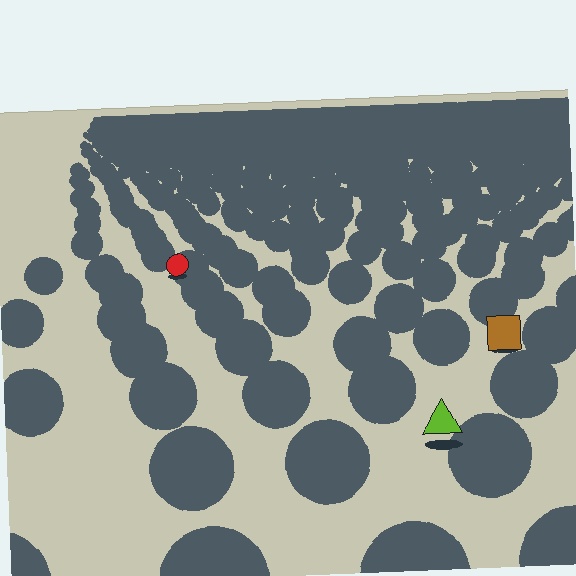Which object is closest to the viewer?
The lime triangle is closest. The texture marks near it are larger and more spread out.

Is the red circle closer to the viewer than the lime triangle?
No. The lime triangle is closer — you can tell from the texture gradient: the ground texture is coarser near it.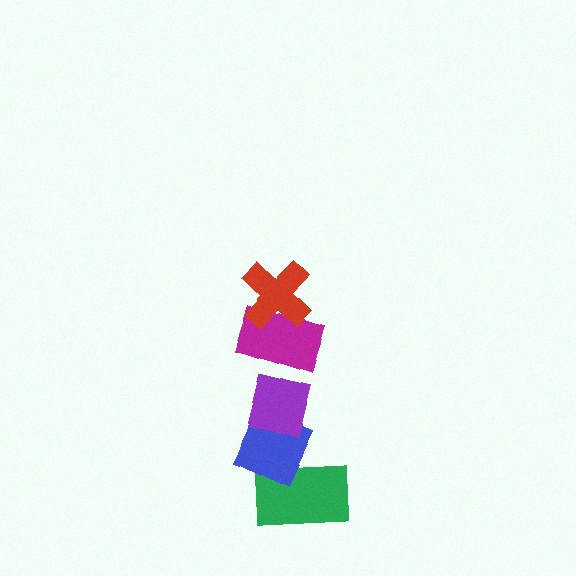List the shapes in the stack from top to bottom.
From top to bottom: the red cross, the magenta rectangle, the purple square, the blue diamond, the green rectangle.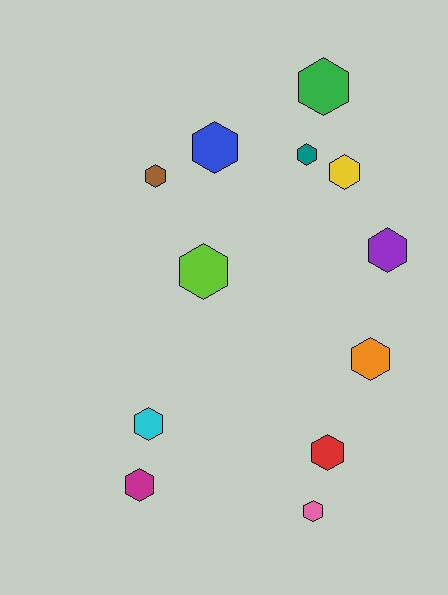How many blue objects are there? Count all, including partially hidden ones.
There is 1 blue object.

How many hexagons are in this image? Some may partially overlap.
There are 12 hexagons.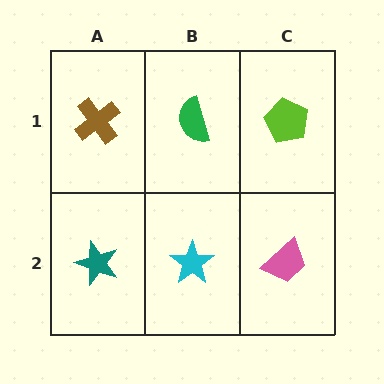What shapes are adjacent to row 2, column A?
A brown cross (row 1, column A), a cyan star (row 2, column B).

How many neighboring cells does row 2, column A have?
2.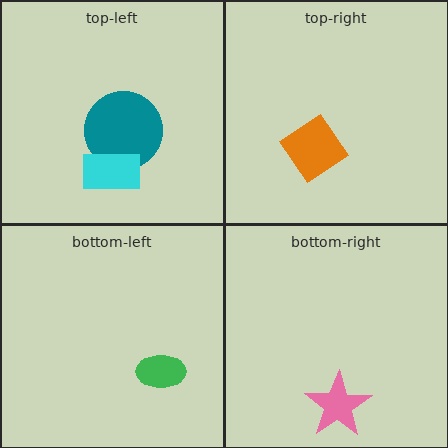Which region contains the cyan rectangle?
The top-left region.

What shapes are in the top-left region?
The teal circle, the cyan rectangle.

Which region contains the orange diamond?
The top-right region.